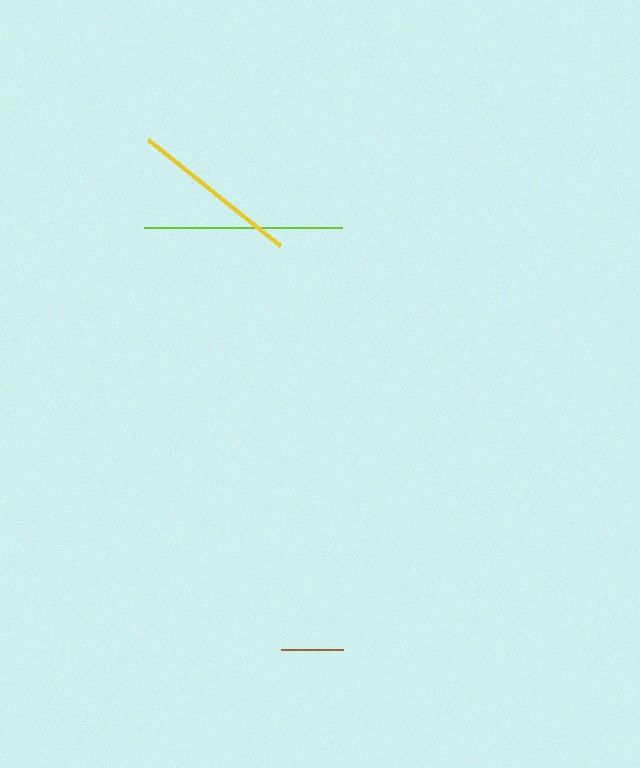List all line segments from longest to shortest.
From longest to shortest: lime, yellow, brown.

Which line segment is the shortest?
The brown line is the shortest at approximately 62 pixels.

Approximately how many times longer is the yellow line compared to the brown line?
The yellow line is approximately 2.7 times the length of the brown line.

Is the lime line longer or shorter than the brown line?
The lime line is longer than the brown line.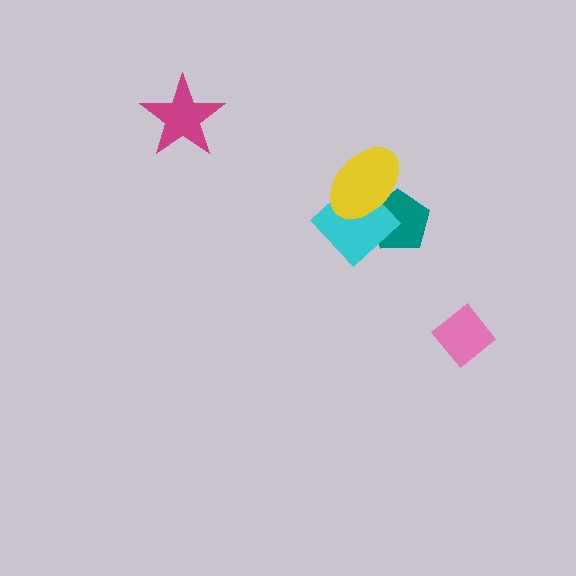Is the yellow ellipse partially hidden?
No, no other shape covers it.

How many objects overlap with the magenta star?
0 objects overlap with the magenta star.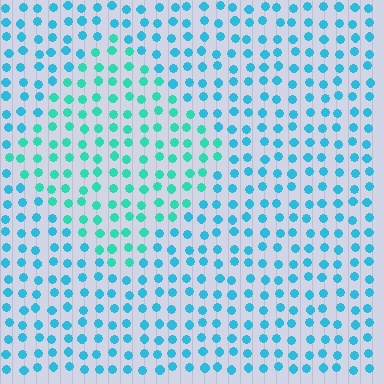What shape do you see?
I see a diamond.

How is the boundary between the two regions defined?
The boundary is defined purely by a slight shift in hue (about 26 degrees). Spacing, size, and orientation are identical on both sides.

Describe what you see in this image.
The image is filled with small cyan elements in a uniform arrangement. A diamond-shaped region is visible where the elements are tinted to a slightly different hue, forming a subtle color boundary.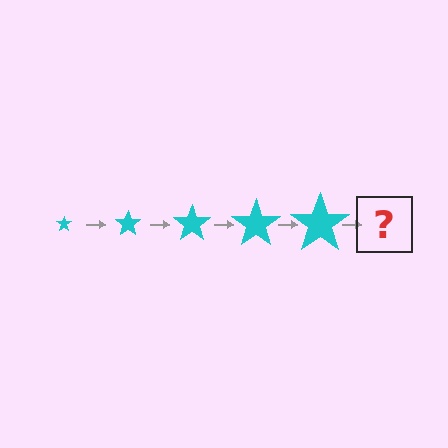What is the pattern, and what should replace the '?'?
The pattern is that the star gets progressively larger each step. The '?' should be a cyan star, larger than the previous one.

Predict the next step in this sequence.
The next step is a cyan star, larger than the previous one.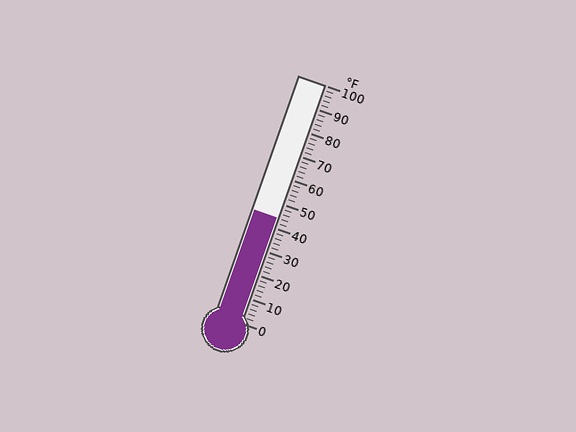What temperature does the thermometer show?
The thermometer shows approximately 44°F.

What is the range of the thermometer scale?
The thermometer scale ranges from 0°F to 100°F.